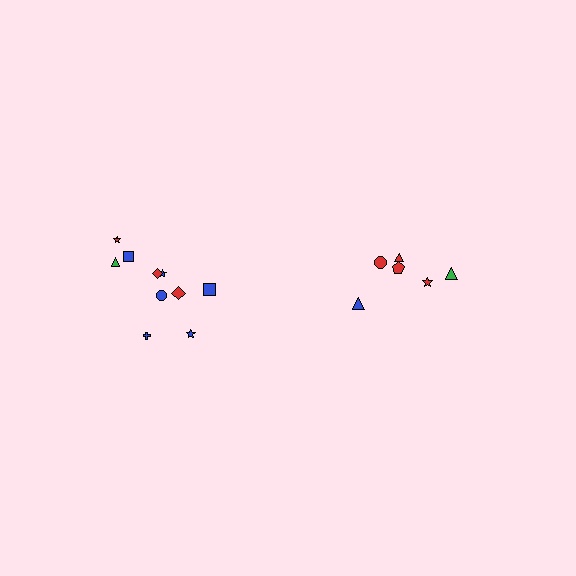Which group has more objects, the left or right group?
The left group.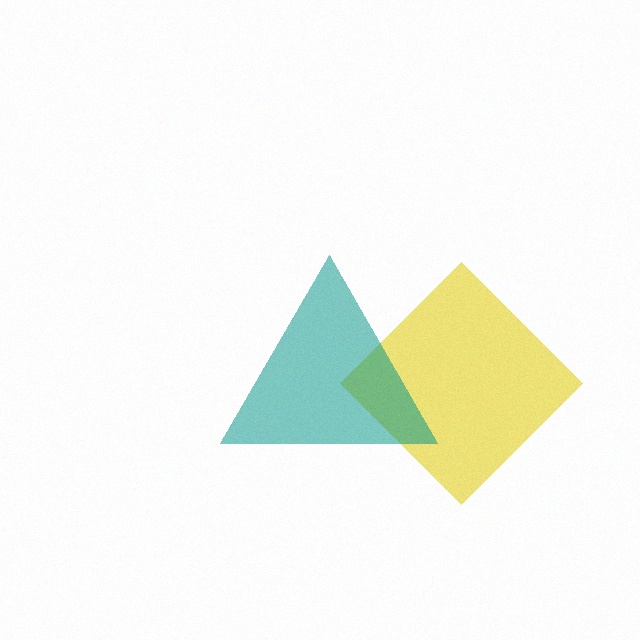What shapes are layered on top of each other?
The layered shapes are: a yellow diamond, a teal triangle.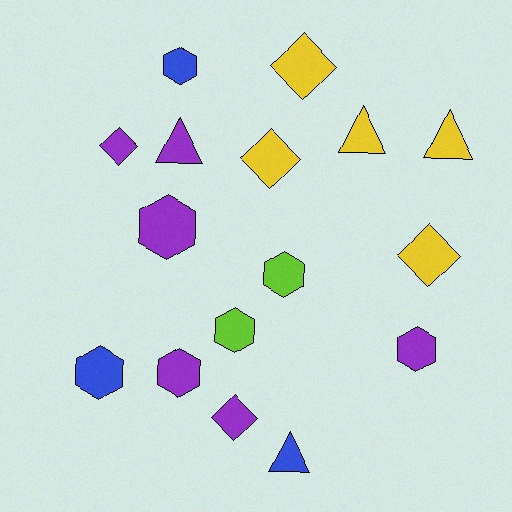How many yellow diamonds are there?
There are 3 yellow diamonds.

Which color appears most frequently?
Purple, with 6 objects.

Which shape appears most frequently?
Hexagon, with 7 objects.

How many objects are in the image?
There are 16 objects.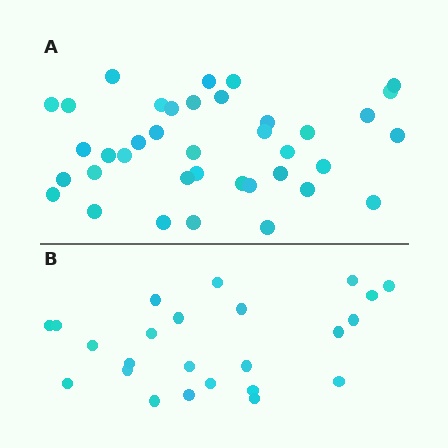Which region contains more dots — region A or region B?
Region A (the top region) has more dots.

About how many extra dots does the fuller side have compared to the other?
Region A has approximately 15 more dots than region B.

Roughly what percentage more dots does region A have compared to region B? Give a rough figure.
About 60% more.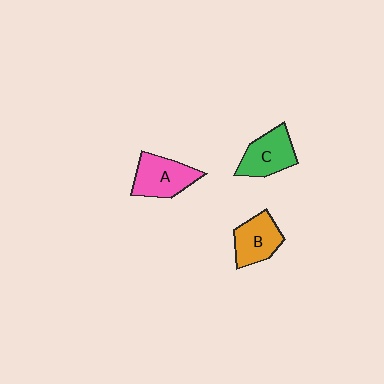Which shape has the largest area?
Shape A (pink).